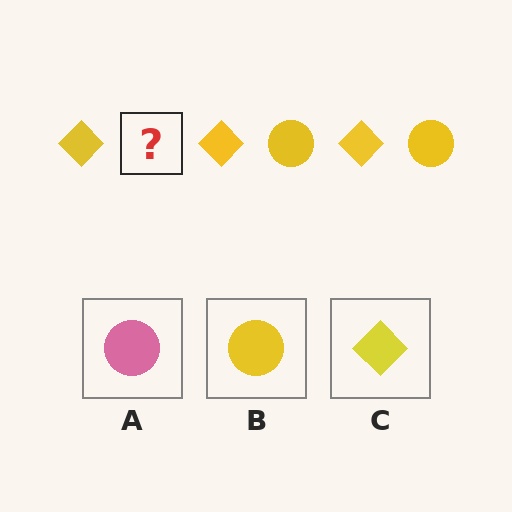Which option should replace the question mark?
Option B.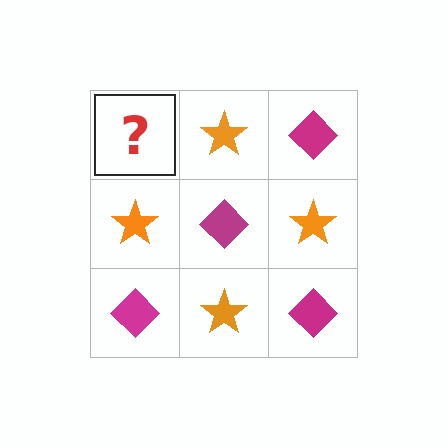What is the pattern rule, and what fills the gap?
The rule is that it alternates magenta diamond and orange star in a checkerboard pattern. The gap should be filled with a magenta diamond.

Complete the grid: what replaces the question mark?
The question mark should be replaced with a magenta diamond.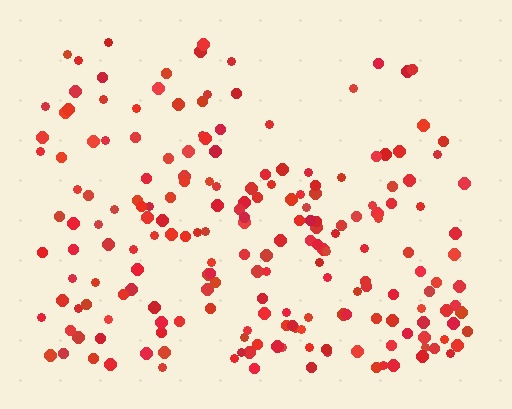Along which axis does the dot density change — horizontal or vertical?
Vertical.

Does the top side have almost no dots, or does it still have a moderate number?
Still a moderate number, just noticeably fewer than the bottom.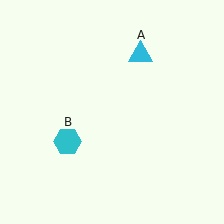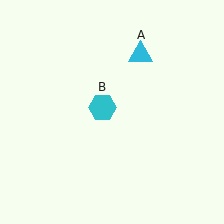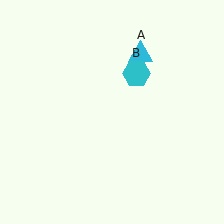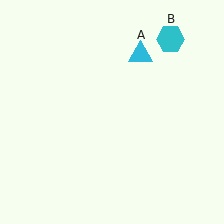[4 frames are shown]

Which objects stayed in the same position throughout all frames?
Cyan triangle (object A) remained stationary.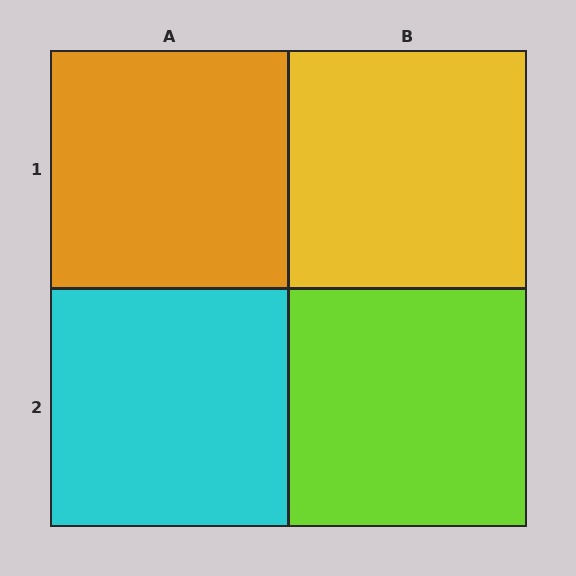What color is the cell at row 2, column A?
Cyan.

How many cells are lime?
1 cell is lime.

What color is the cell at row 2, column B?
Lime.